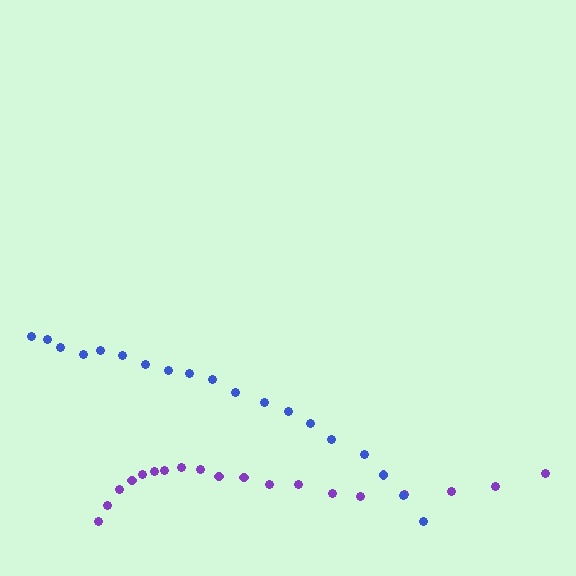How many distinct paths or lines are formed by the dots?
There are 2 distinct paths.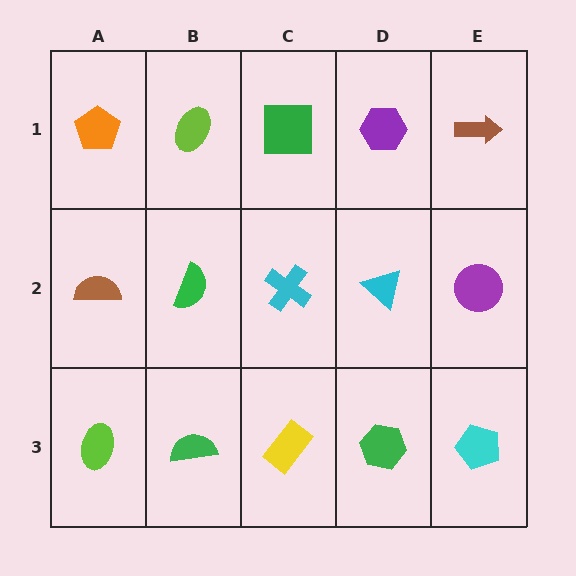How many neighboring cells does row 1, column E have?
2.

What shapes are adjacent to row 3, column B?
A green semicircle (row 2, column B), a lime ellipse (row 3, column A), a yellow rectangle (row 3, column C).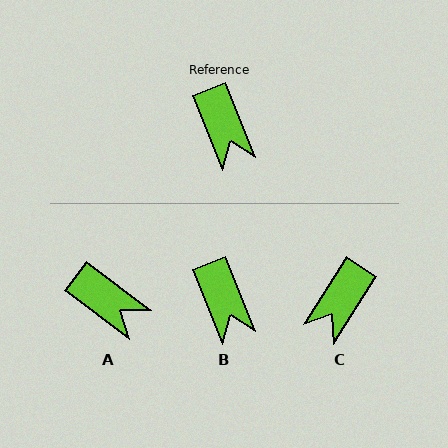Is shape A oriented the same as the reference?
No, it is off by about 31 degrees.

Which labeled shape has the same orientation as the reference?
B.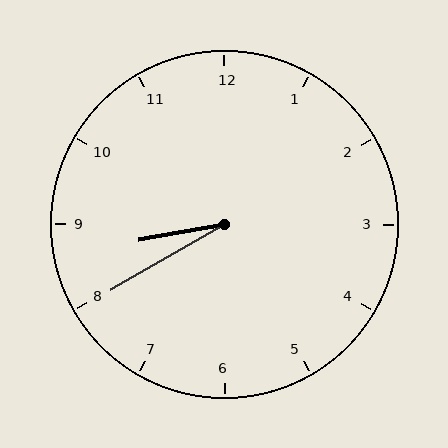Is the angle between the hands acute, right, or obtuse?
It is acute.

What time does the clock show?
8:40.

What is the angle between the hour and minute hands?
Approximately 20 degrees.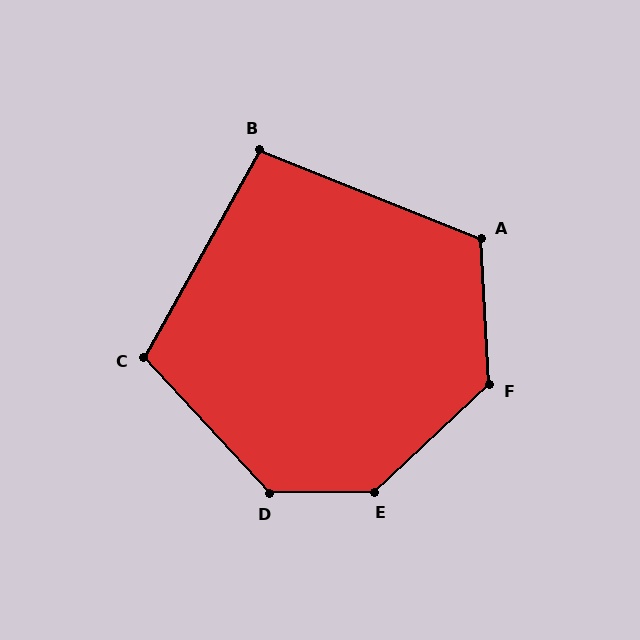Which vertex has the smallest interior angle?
B, at approximately 97 degrees.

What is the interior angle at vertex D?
Approximately 132 degrees (obtuse).